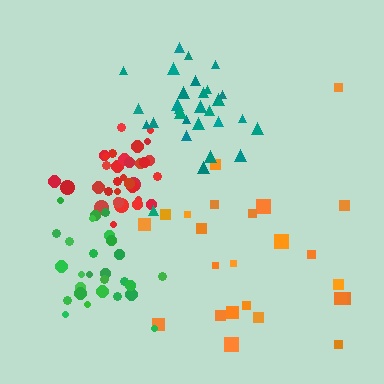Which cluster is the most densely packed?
Red.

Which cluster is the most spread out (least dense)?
Orange.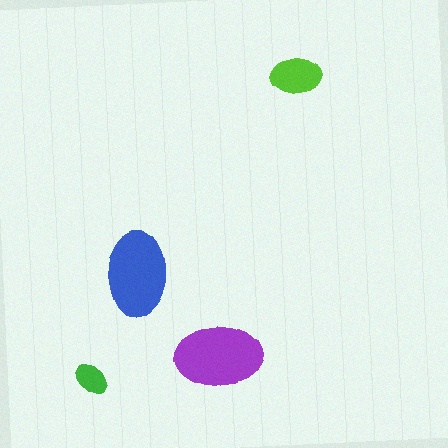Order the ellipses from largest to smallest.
the purple one, the blue one, the lime one, the green one.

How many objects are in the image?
There are 4 objects in the image.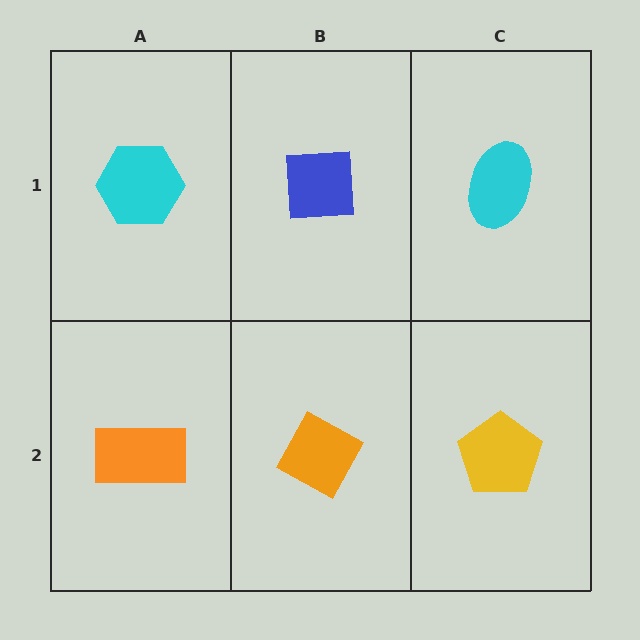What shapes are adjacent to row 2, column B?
A blue square (row 1, column B), an orange rectangle (row 2, column A), a yellow pentagon (row 2, column C).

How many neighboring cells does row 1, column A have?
2.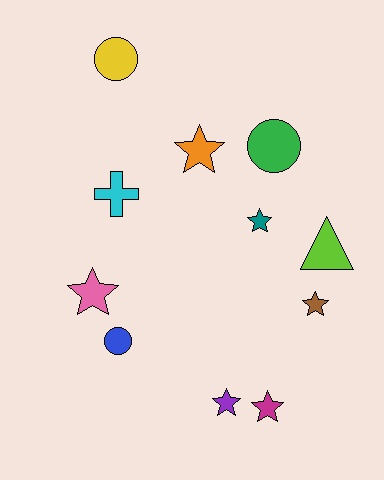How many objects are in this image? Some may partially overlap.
There are 11 objects.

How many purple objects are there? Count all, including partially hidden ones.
There is 1 purple object.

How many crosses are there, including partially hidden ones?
There is 1 cross.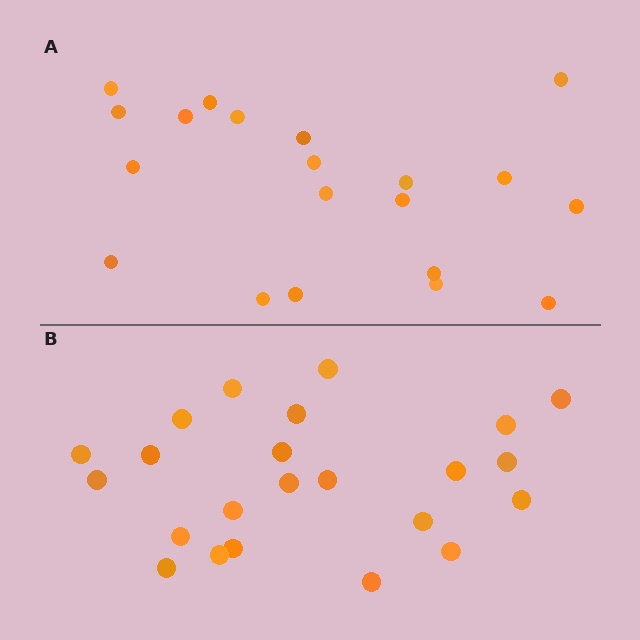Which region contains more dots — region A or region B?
Region B (the bottom region) has more dots.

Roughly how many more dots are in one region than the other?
Region B has just a few more — roughly 2 or 3 more dots than region A.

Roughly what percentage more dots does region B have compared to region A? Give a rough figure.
About 15% more.